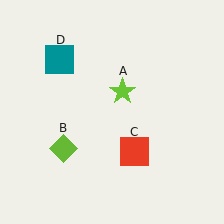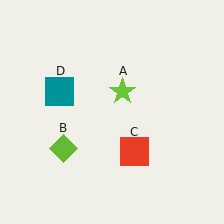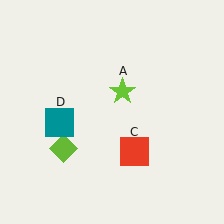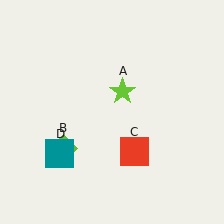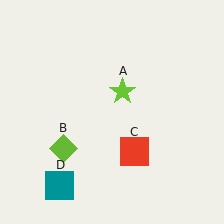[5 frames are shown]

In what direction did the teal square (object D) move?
The teal square (object D) moved down.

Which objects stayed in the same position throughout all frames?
Lime star (object A) and lime diamond (object B) and red square (object C) remained stationary.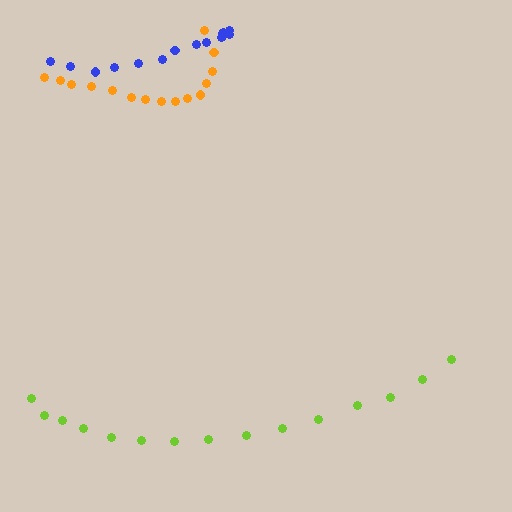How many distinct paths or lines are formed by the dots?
There are 3 distinct paths.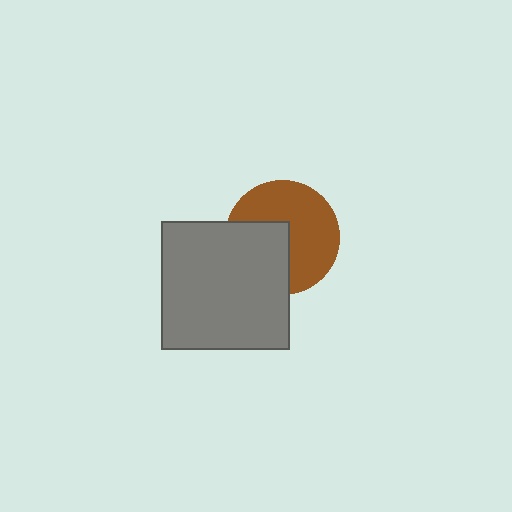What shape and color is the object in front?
The object in front is a gray square.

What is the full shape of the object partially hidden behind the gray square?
The partially hidden object is a brown circle.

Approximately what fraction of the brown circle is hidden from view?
Roughly 39% of the brown circle is hidden behind the gray square.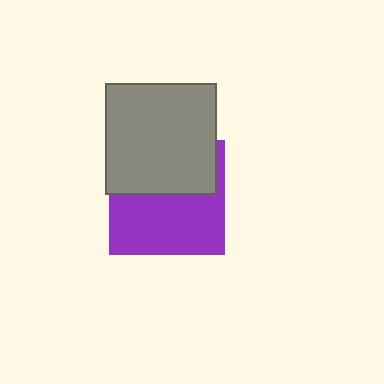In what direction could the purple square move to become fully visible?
The purple square could move down. That would shift it out from behind the gray square entirely.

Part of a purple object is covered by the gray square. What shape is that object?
It is a square.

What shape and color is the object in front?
The object in front is a gray square.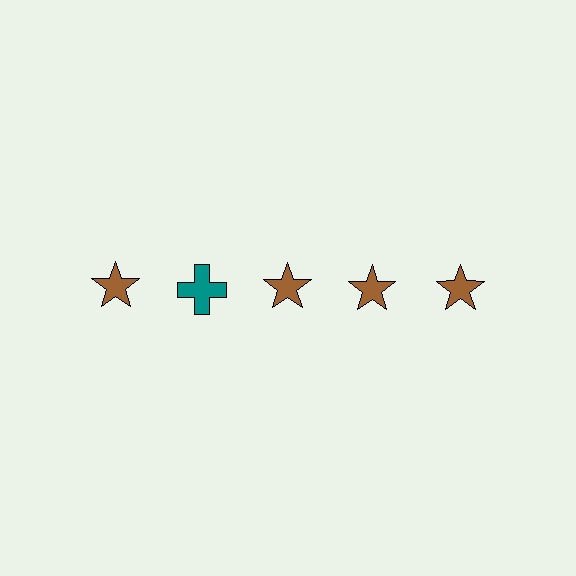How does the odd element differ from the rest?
It differs in both color (teal instead of brown) and shape (cross instead of star).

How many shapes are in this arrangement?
There are 5 shapes arranged in a grid pattern.